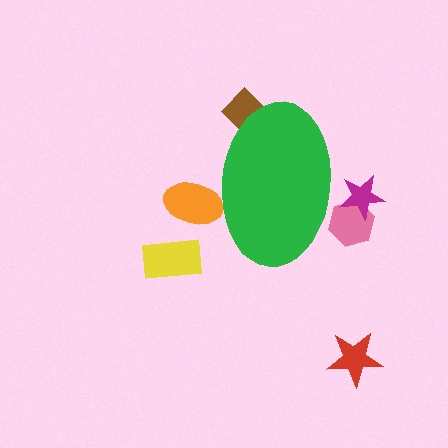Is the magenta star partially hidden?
Yes, the magenta star is partially hidden behind the green ellipse.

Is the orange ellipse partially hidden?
Yes, the orange ellipse is partially hidden behind the green ellipse.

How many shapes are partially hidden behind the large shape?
4 shapes are partially hidden.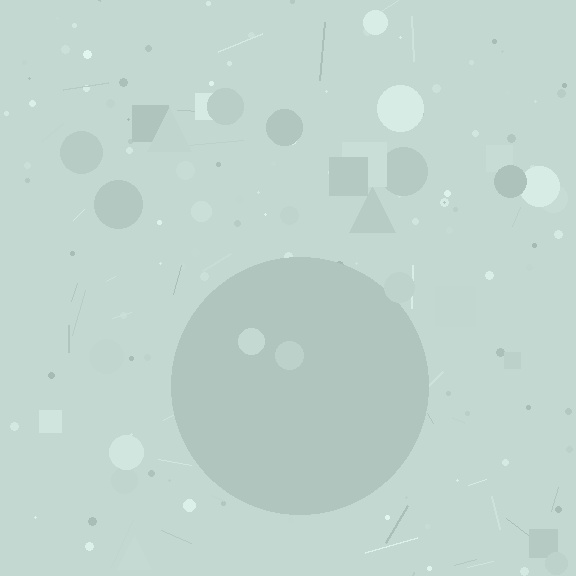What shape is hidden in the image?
A circle is hidden in the image.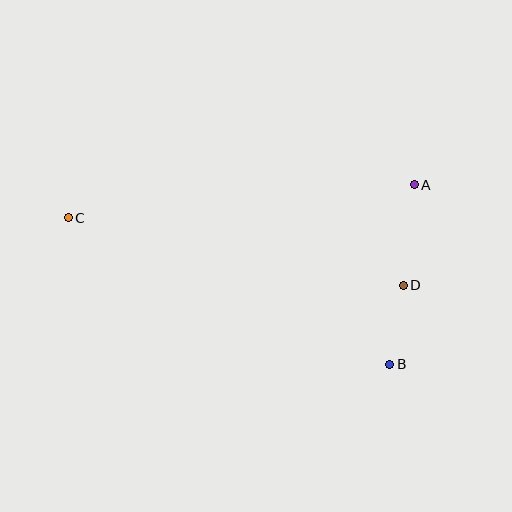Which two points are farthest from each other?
Points B and C are farthest from each other.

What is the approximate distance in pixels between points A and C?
The distance between A and C is approximately 348 pixels.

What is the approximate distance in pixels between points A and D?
The distance between A and D is approximately 101 pixels.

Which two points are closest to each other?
Points B and D are closest to each other.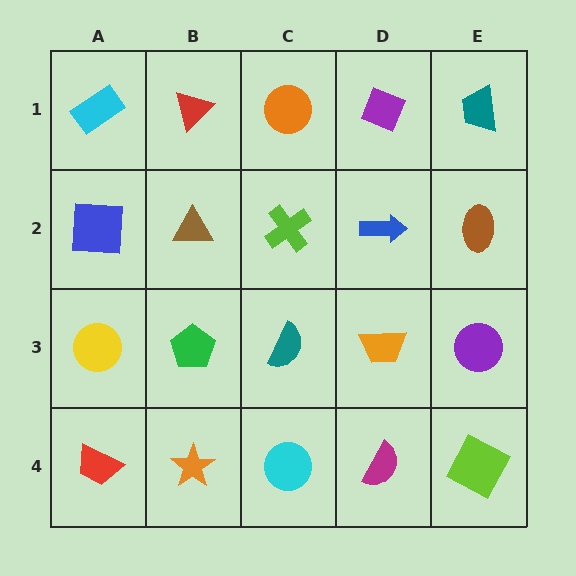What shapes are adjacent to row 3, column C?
A lime cross (row 2, column C), a cyan circle (row 4, column C), a green pentagon (row 3, column B), an orange trapezoid (row 3, column D).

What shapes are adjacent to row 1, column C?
A lime cross (row 2, column C), a red triangle (row 1, column B), a purple diamond (row 1, column D).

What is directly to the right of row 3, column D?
A purple circle.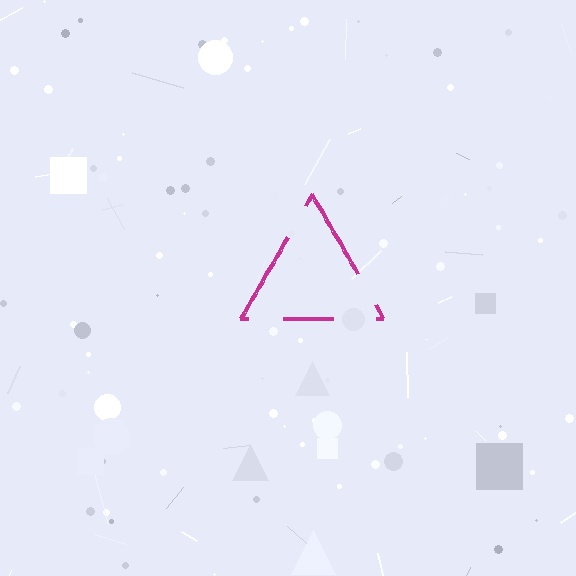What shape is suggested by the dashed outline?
The dashed outline suggests a triangle.